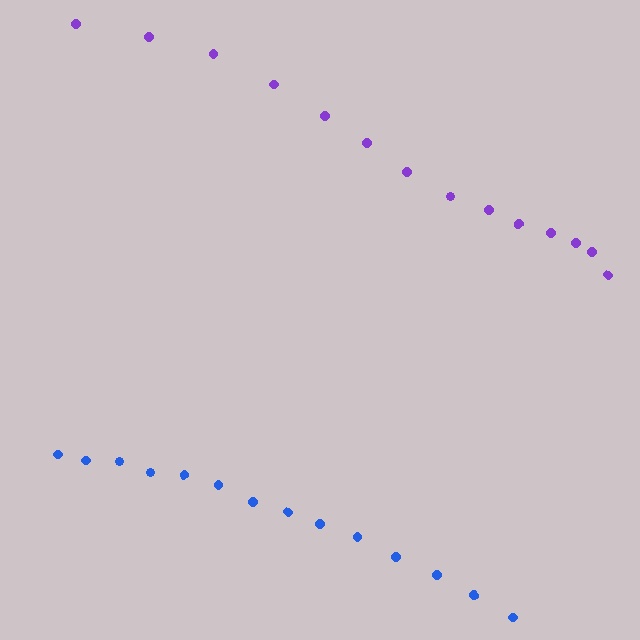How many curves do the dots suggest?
There are 2 distinct paths.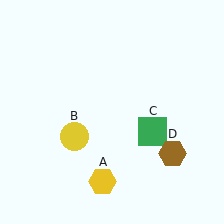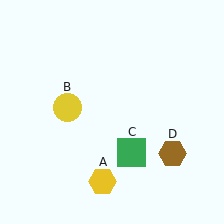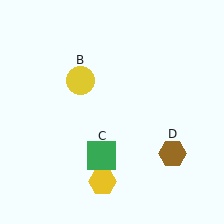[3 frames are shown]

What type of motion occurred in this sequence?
The yellow circle (object B), green square (object C) rotated clockwise around the center of the scene.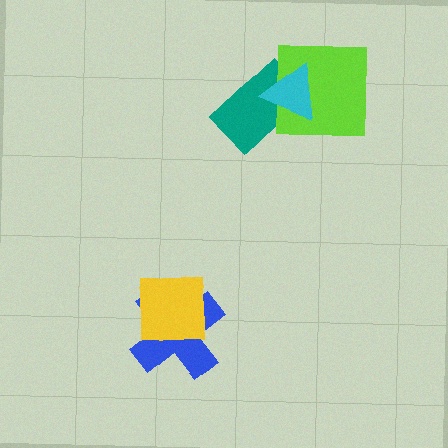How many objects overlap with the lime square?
2 objects overlap with the lime square.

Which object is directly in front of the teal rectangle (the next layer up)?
The lime square is directly in front of the teal rectangle.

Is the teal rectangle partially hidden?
Yes, it is partially covered by another shape.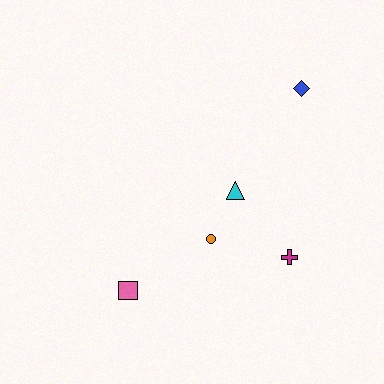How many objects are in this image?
There are 5 objects.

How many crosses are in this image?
There is 1 cross.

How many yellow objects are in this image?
There are no yellow objects.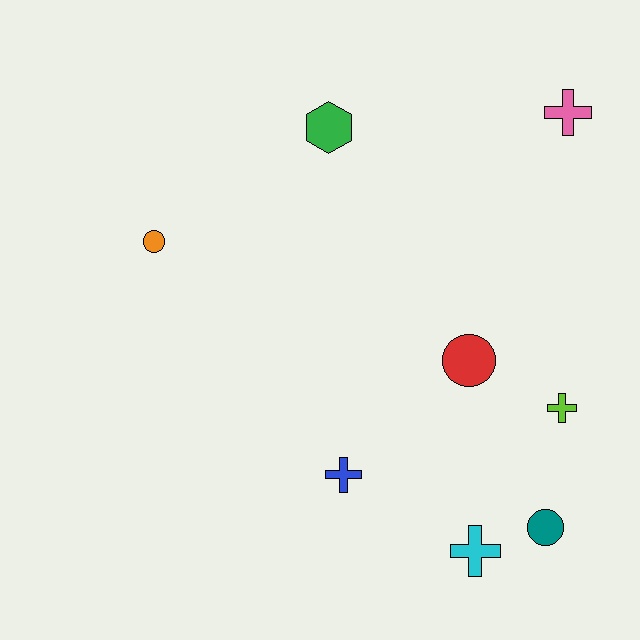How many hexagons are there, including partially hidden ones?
There is 1 hexagon.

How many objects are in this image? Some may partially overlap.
There are 8 objects.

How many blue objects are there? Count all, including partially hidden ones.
There is 1 blue object.